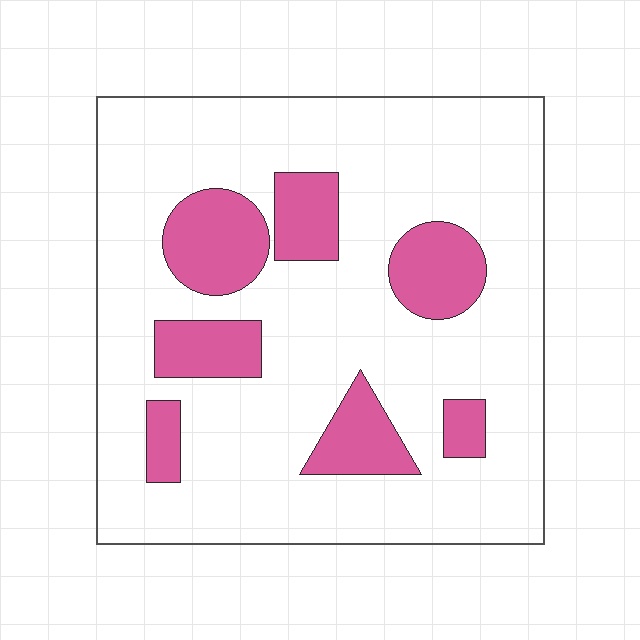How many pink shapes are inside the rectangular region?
7.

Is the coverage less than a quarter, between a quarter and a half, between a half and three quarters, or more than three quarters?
Less than a quarter.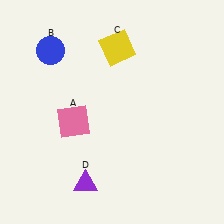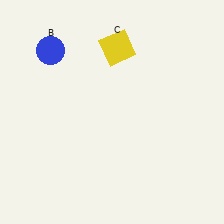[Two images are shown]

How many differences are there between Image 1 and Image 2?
There are 2 differences between the two images.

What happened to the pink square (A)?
The pink square (A) was removed in Image 2. It was in the bottom-left area of Image 1.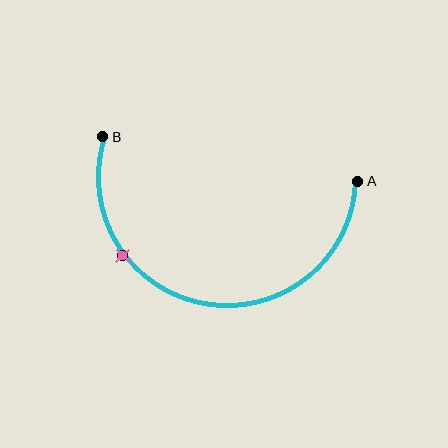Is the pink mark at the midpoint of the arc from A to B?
No. The pink mark lies on the arc but is closer to endpoint B. The arc midpoint would be at the point on the curve equidistant along the arc from both A and B.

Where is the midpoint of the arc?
The arc midpoint is the point on the curve farthest from the straight line joining A and B. It sits below that line.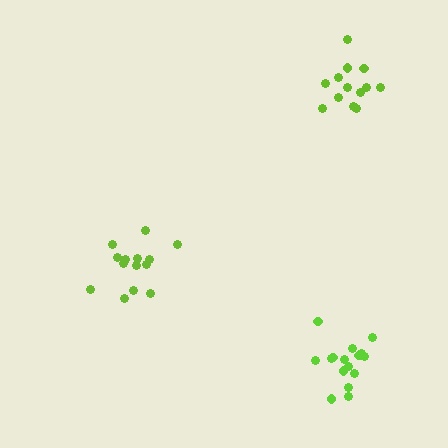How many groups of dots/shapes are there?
There are 3 groups.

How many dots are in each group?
Group 1: 16 dots, Group 2: 14 dots, Group 3: 13 dots (43 total).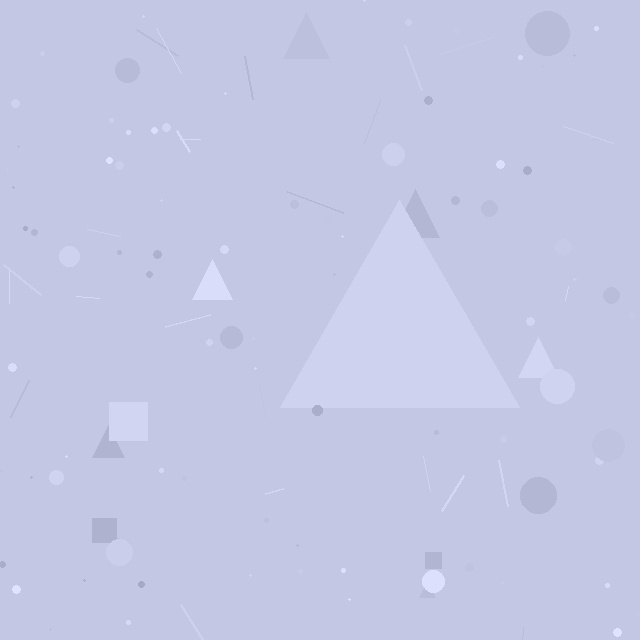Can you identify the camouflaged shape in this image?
The camouflaged shape is a triangle.